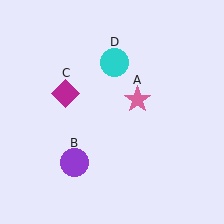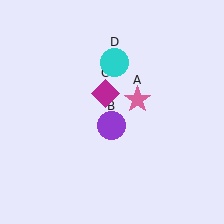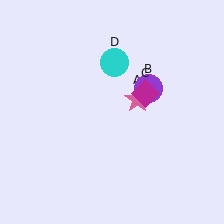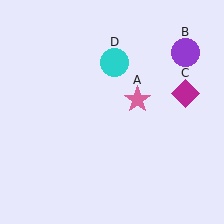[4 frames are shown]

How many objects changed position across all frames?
2 objects changed position: purple circle (object B), magenta diamond (object C).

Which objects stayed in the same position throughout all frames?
Pink star (object A) and cyan circle (object D) remained stationary.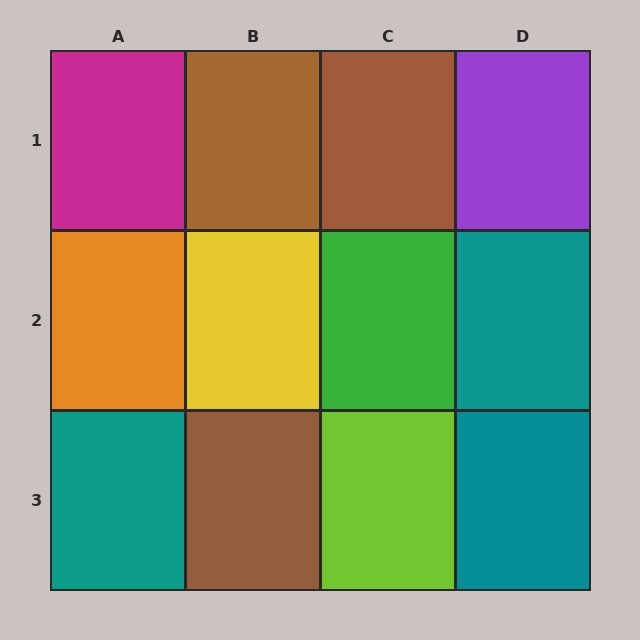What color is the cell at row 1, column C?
Brown.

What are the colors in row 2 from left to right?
Orange, yellow, green, teal.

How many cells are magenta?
1 cell is magenta.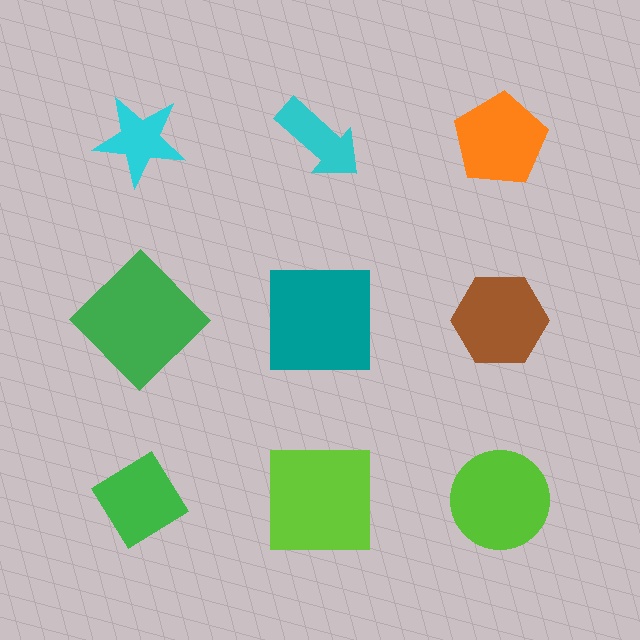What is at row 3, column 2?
A lime square.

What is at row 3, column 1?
A green diamond.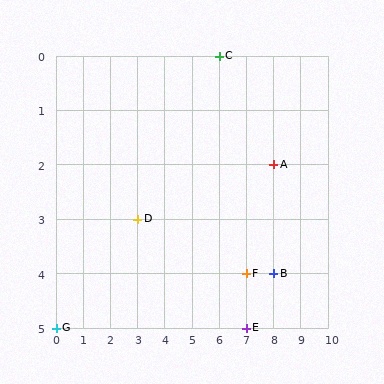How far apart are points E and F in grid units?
Points E and F are 1 row apart.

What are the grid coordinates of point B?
Point B is at grid coordinates (8, 4).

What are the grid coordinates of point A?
Point A is at grid coordinates (8, 2).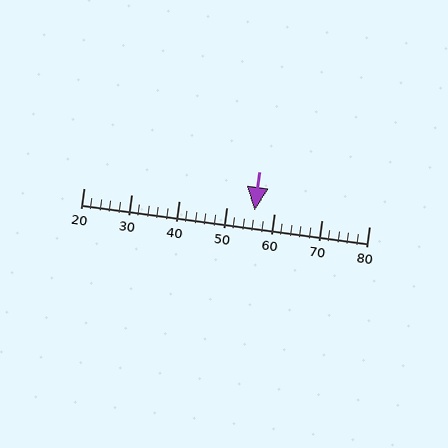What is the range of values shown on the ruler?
The ruler shows values from 20 to 80.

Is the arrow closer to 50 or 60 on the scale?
The arrow is closer to 60.